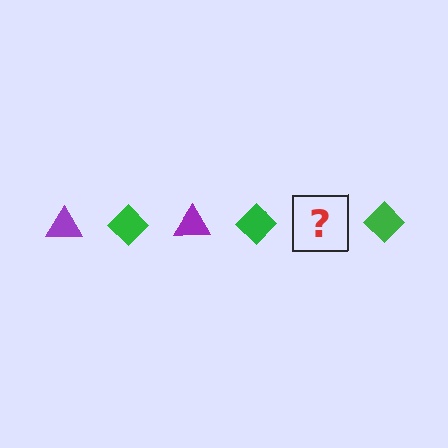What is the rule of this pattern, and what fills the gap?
The rule is that the pattern alternates between purple triangle and green diamond. The gap should be filled with a purple triangle.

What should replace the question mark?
The question mark should be replaced with a purple triangle.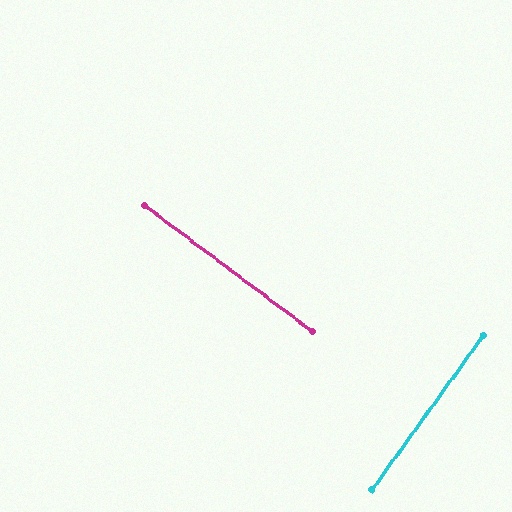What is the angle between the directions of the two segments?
Approximately 89 degrees.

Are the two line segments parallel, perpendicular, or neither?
Perpendicular — they meet at approximately 89°.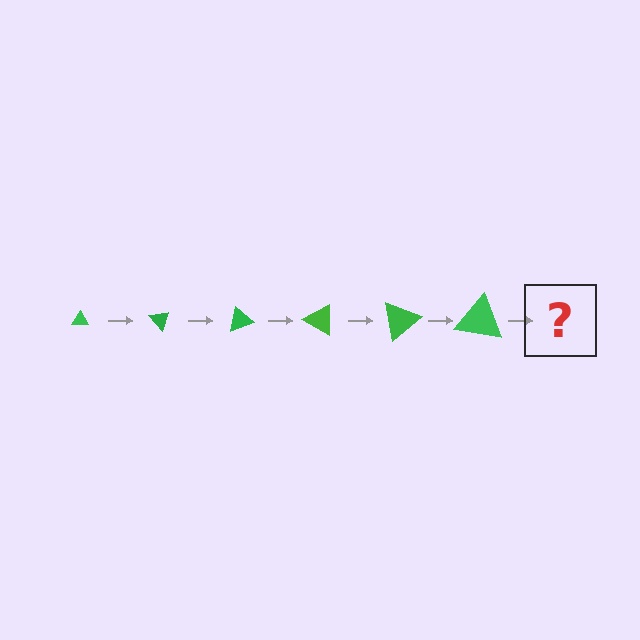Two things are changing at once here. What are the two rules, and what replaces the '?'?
The two rules are that the triangle grows larger each step and it rotates 50 degrees each step. The '?' should be a triangle, larger than the previous one and rotated 300 degrees from the start.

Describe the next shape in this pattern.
It should be a triangle, larger than the previous one and rotated 300 degrees from the start.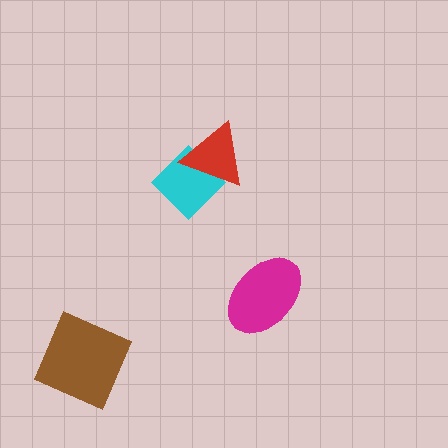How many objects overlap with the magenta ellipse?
0 objects overlap with the magenta ellipse.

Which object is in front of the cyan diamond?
The red triangle is in front of the cyan diamond.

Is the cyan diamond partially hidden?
Yes, it is partially covered by another shape.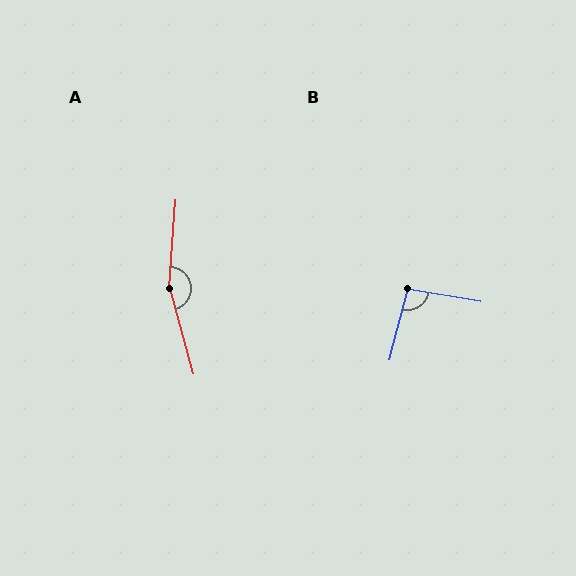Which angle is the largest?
A, at approximately 160 degrees.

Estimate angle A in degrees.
Approximately 160 degrees.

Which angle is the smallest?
B, at approximately 95 degrees.